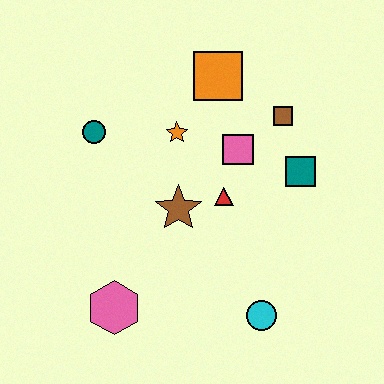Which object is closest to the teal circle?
The orange star is closest to the teal circle.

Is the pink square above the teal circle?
No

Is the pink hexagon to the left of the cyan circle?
Yes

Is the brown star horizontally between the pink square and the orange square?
No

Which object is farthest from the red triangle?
The pink hexagon is farthest from the red triangle.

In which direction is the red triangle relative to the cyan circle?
The red triangle is above the cyan circle.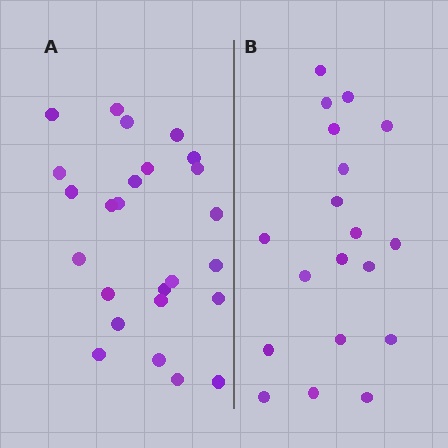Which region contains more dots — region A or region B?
Region A (the left region) has more dots.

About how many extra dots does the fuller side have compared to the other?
Region A has about 6 more dots than region B.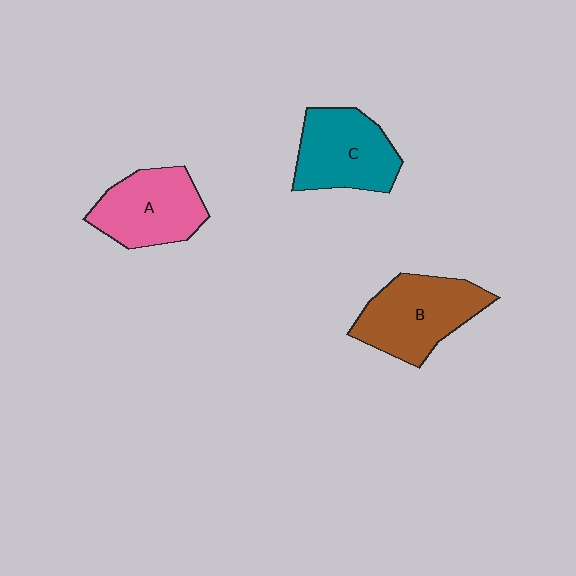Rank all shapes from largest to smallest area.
From largest to smallest: B (brown), C (teal), A (pink).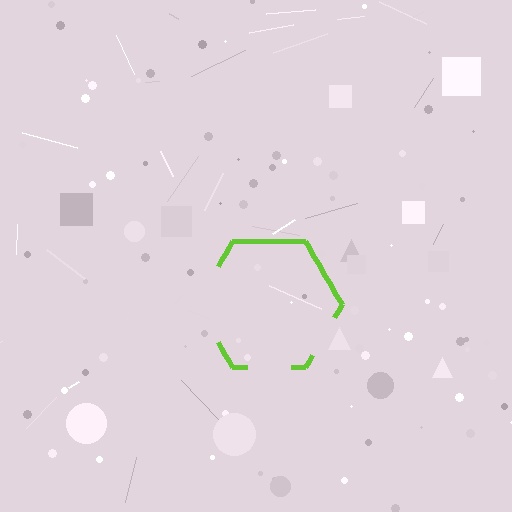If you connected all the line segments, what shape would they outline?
They would outline a hexagon.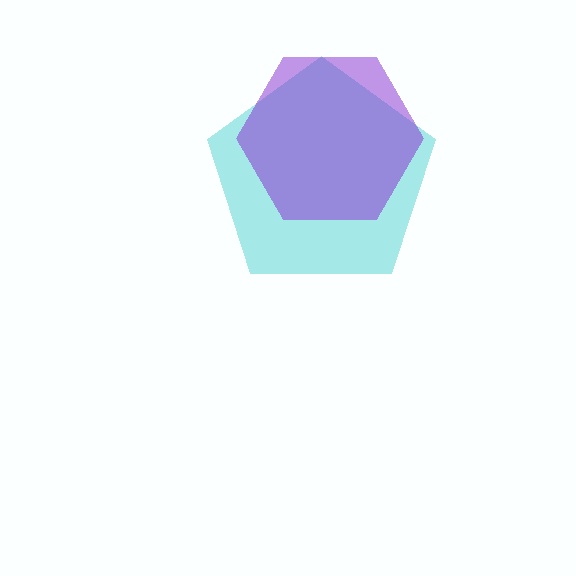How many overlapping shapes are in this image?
There are 2 overlapping shapes in the image.